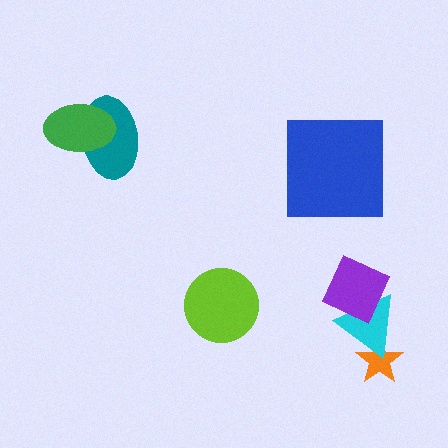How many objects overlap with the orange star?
1 object overlaps with the orange star.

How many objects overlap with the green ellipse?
1 object overlaps with the green ellipse.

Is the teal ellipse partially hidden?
Yes, it is partially covered by another shape.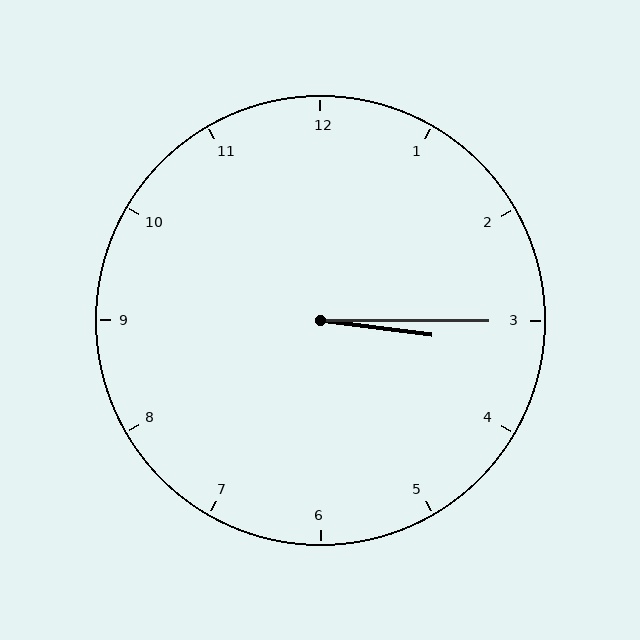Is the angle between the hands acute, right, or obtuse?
It is acute.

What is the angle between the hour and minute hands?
Approximately 8 degrees.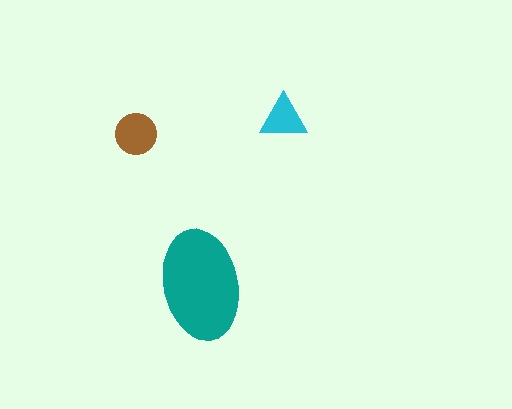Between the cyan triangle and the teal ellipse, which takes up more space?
The teal ellipse.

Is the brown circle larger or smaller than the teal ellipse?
Smaller.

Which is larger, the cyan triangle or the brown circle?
The brown circle.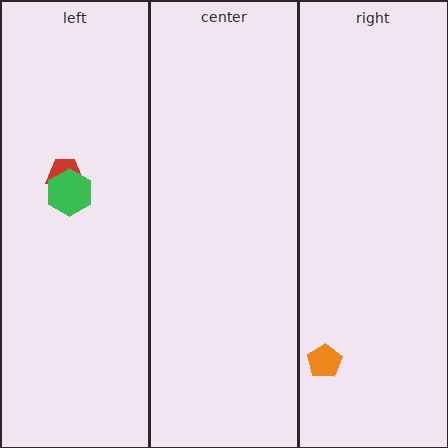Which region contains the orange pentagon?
The right region.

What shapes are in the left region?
The red trapezoid, the green hexagon.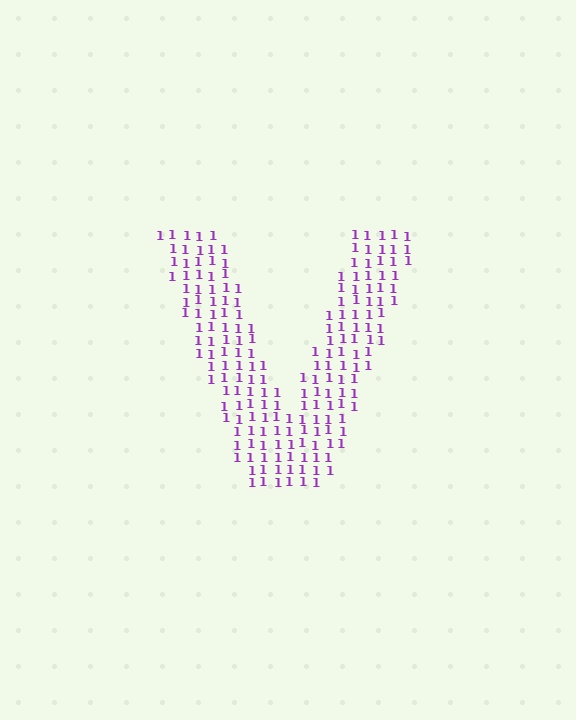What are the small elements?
The small elements are digit 1's.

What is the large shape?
The large shape is the letter V.